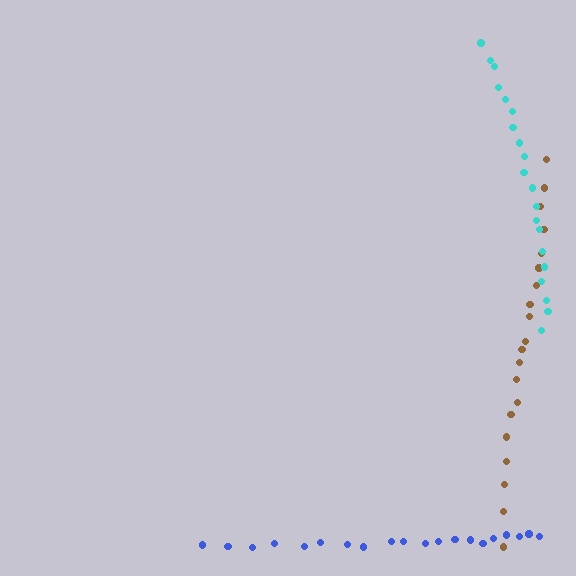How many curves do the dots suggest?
There are 3 distinct paths.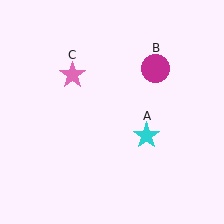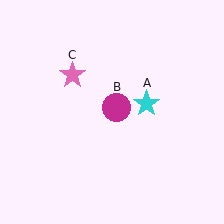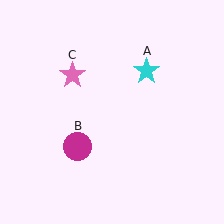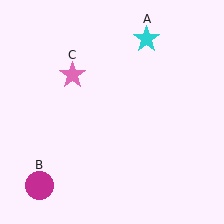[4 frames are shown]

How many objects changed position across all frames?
2 objects changed position: cyan star (object A), magenta circle (object B).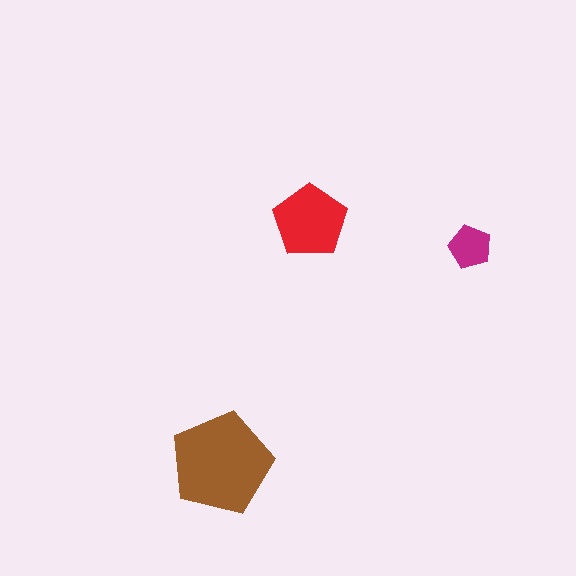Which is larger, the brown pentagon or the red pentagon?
The brown one.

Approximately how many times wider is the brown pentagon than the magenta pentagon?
About 2.5 times wider.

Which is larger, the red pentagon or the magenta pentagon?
The red one.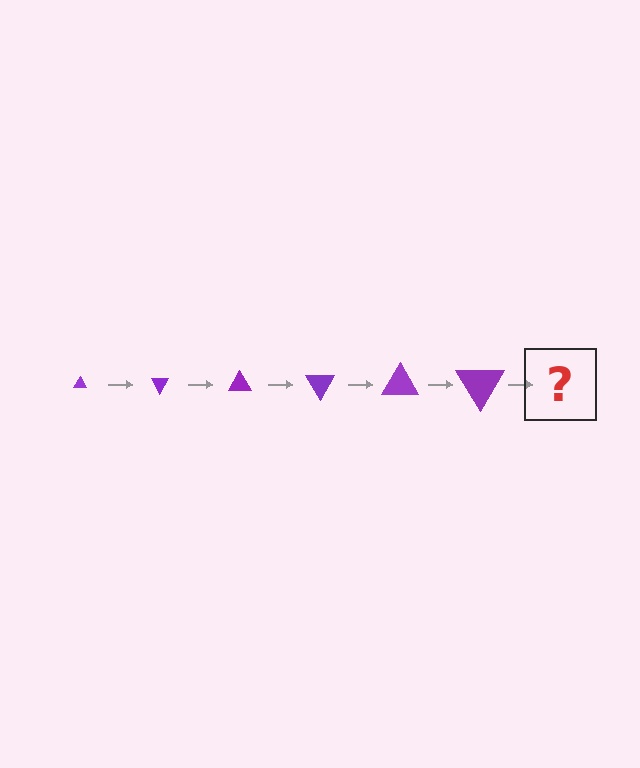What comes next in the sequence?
The next element should be a triangle, larger than the previous one and rotated 360 degrees from the start.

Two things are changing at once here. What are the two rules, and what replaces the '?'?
The two rules are that the triangle grows larger each step and it rotates 60 degrees each step. The '?' should be a triangle, larger than the previous one and rotated 360 degrees from the start.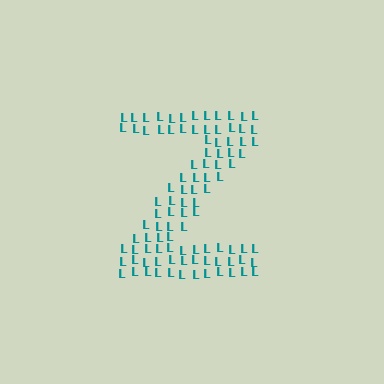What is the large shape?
The large shape is the letter Z.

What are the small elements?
The small elements are letter L's.